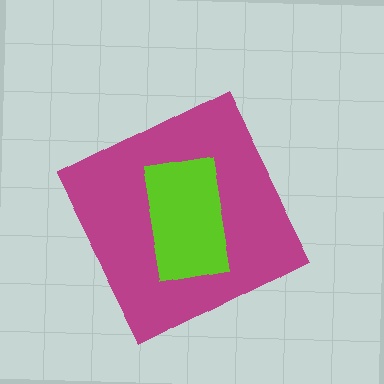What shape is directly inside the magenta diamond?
The lime rectangle.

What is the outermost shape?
The magenta diamond.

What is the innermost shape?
The lime rectangle.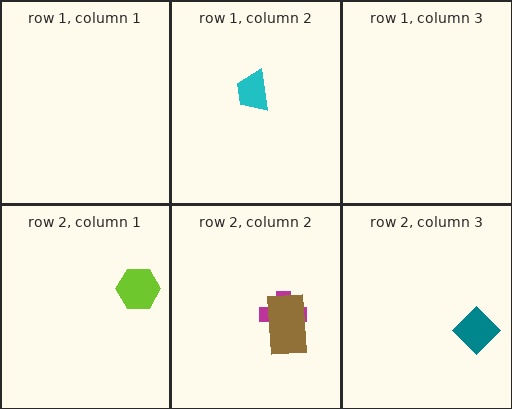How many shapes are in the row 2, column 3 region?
1.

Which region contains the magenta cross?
The row 2, column 2 region.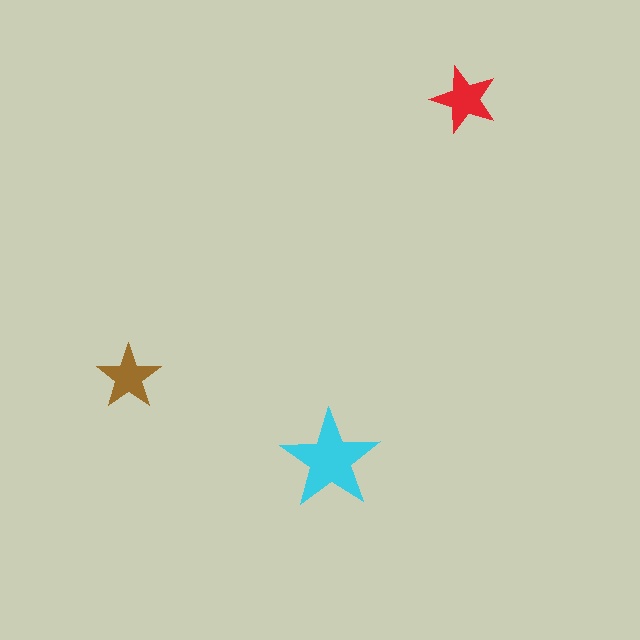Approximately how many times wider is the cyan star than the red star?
About 1.5 times wider.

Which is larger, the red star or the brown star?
The red one.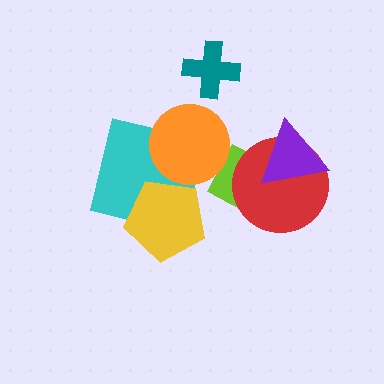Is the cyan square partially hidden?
Yes, it is partially covered by another shape.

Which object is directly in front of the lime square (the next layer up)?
The red circle is directly in front of the lime square.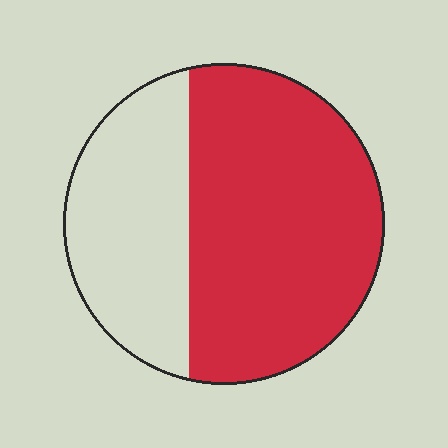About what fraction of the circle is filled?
About five eighths (5/8).